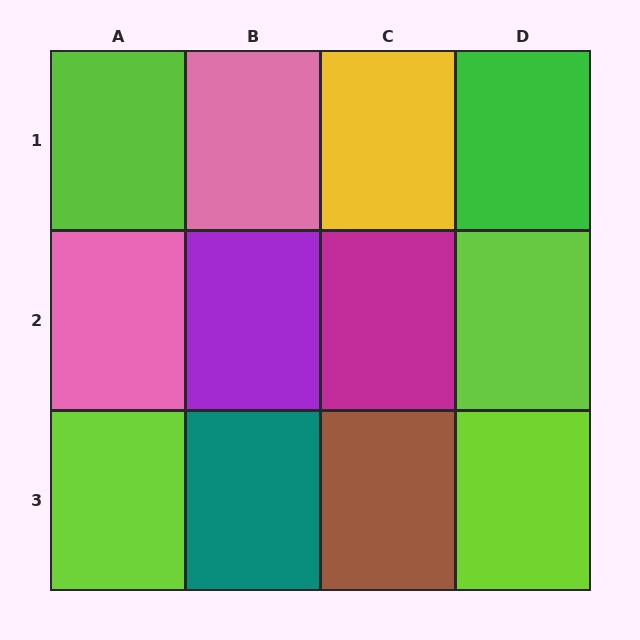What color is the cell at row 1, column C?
Yellow.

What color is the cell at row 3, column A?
Lime.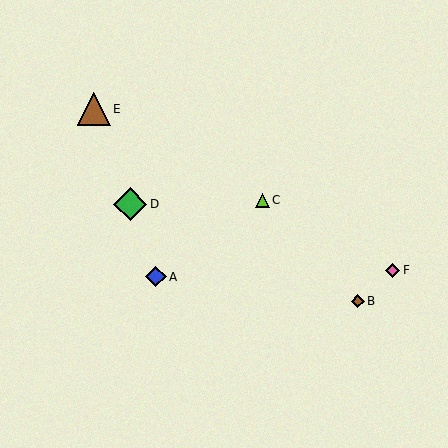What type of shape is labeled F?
Shape F is a pink diamond.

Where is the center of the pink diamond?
The center of the pink diamond is at (393, 270).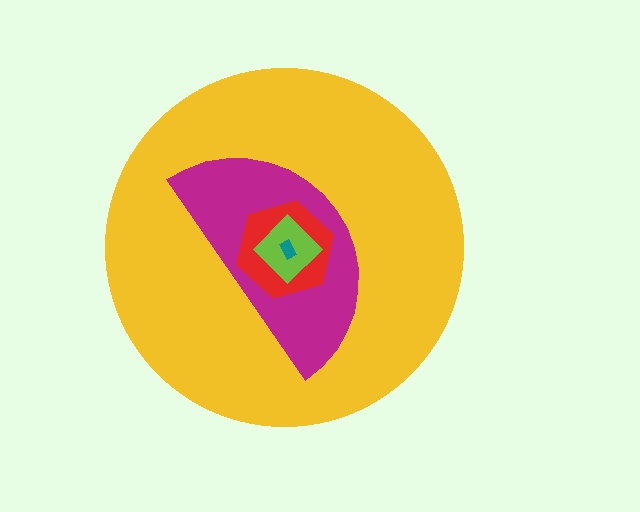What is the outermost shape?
The yellow circle.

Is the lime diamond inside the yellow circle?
Yes.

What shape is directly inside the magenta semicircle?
The red hexagon.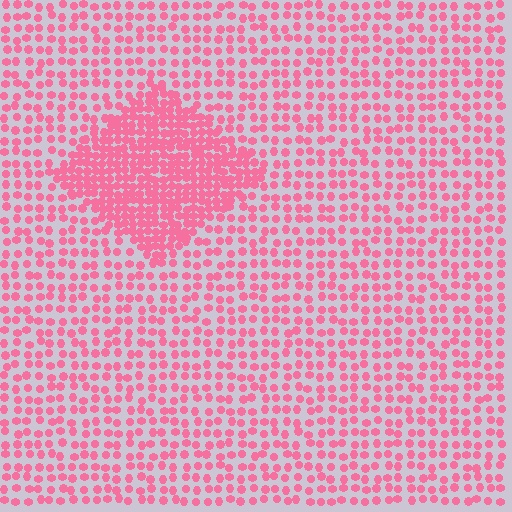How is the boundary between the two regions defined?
The boundary is defined by a change in element density (approximately 2.2x ratio). All elements are the same color, size, and shape.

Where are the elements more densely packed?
The elements are more densely packed inside the diamond boundary.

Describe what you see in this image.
The image contains small pink elements arranged at two different densities. A diamond-shaped region is visible where the elements are more densely packed than the surrounding area.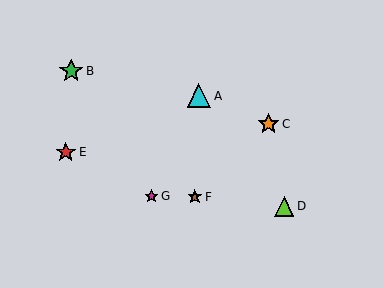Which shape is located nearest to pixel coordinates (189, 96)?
The cyan triangle (labeled A) at (199, 96) is nearest to that location.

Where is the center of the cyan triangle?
The center of the cyan triangle is at (199, 96).